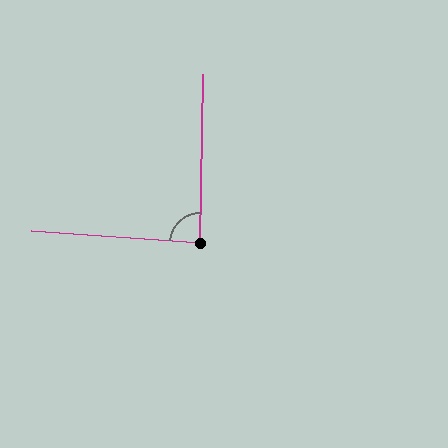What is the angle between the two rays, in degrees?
Approximately 87 degrees.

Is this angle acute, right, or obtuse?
It is approximately a right angle.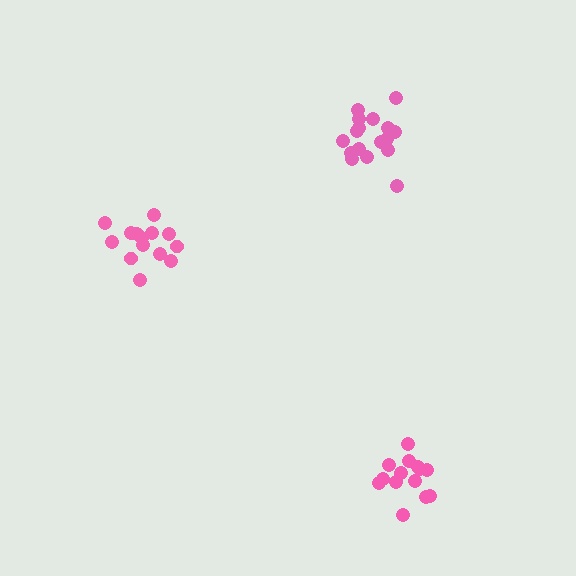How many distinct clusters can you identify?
There are 3 distinct clusters.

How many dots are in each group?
Group 1: 14 dots, Group 2: 17 dots, Group 3: 14 dots (45 total).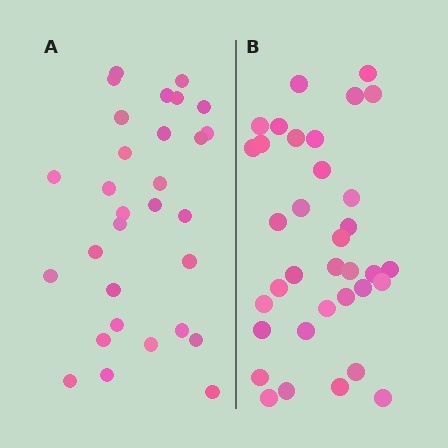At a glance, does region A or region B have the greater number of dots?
Region B (the right region) has more dots.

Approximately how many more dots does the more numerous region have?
Region B has about 5 more dots than region A.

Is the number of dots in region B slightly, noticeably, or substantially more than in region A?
Region B has only slightly more — the two regions are fairly close. The ratio is roughly 1.2 to 1.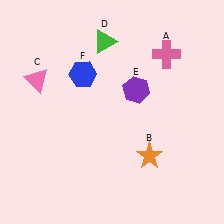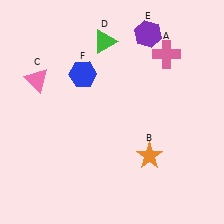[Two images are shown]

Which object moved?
The purple hexagon (E) moved up.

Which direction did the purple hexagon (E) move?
The purple hexagon (E) moved up.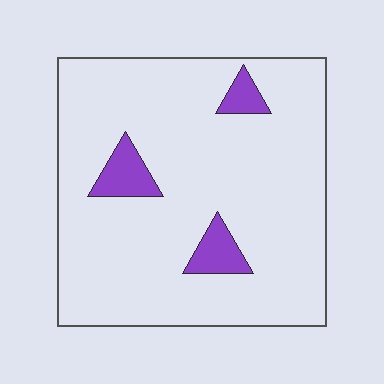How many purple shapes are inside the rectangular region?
3.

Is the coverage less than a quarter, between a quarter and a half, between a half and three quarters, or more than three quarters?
Less than a quarter.